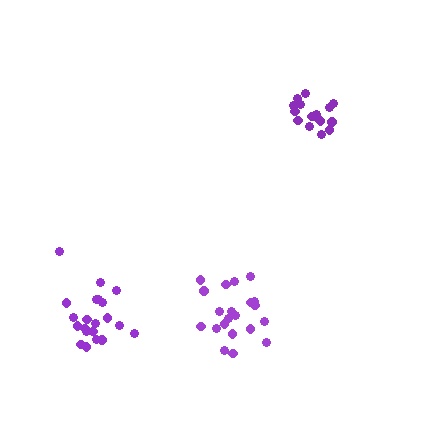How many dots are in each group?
Group 1: 16 dots, Group 2: 21 dots, Group 3: 21 dots (58 total).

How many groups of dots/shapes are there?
There are 3 groups.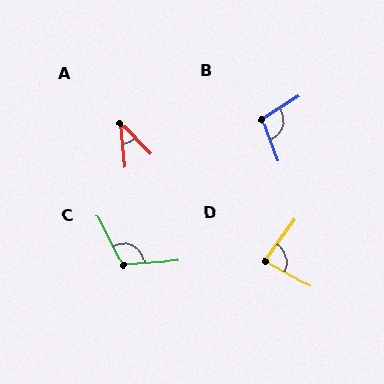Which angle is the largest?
C, at approximately 113 degrees.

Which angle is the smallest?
A, at approximately 38 degrees.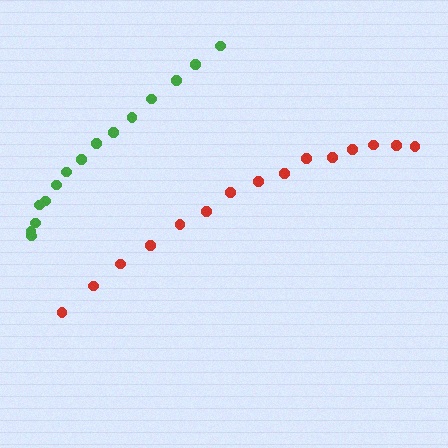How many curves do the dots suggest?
There are 2 distinct paths.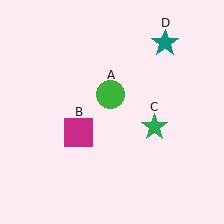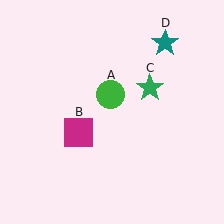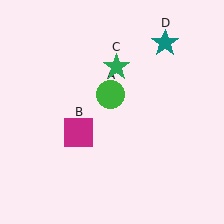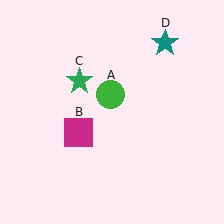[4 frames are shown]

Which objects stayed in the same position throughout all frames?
Green circle (object A) and magenta square (object B) and teal star (object D) remained stationary.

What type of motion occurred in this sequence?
The green star (object C) rotated counterclockwise around the center of the scene.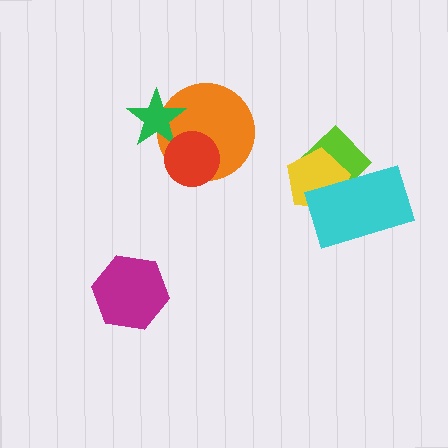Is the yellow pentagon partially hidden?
Yes, it is partially covered by another shape.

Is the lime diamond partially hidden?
Yes, it is partially covered by another shape.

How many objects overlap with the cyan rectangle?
2 objects overlap with the cyan rectangle.